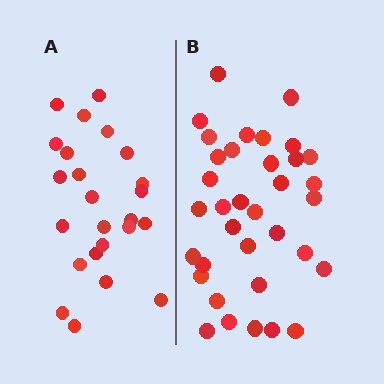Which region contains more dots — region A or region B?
Region B (the right region) has more dots.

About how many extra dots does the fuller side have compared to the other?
Region B has roughly 12 or so more dots than region A.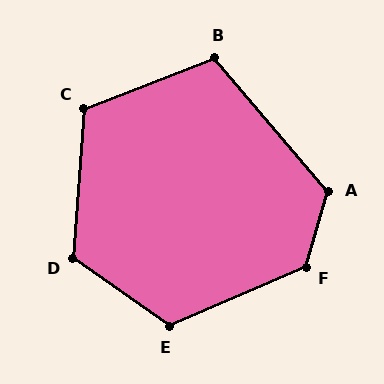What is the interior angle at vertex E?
Approximately 121 degrees (obtuse).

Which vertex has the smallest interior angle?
B, at approximately 109 degrees.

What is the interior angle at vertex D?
Approximately 121 degrees (obtuse).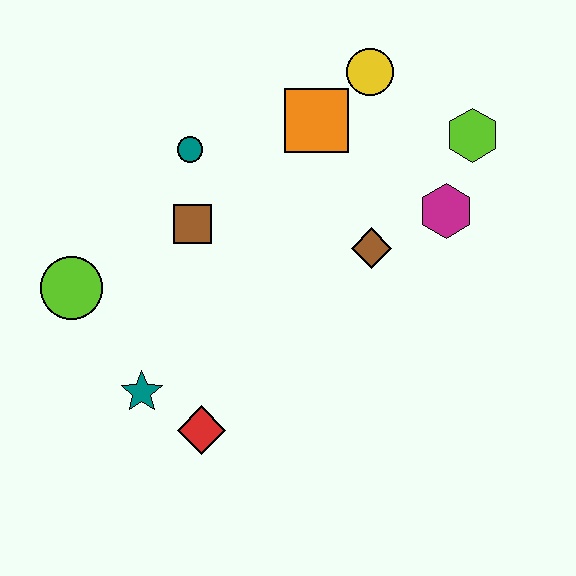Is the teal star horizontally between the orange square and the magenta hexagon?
No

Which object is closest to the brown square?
The teal circle is closest to the brown square.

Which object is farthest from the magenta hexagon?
The lime circle is farthest from the magenta hexagon.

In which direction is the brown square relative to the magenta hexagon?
The brown square is to the left of the magenta hexagon.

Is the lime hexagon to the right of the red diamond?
Yes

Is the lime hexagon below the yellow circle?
Yes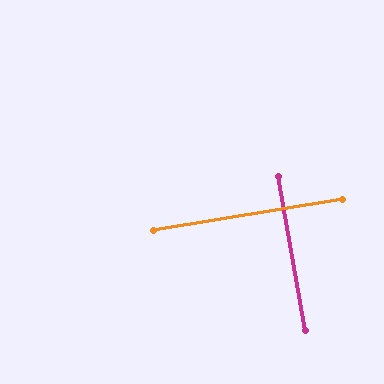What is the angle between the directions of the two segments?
Approximately 89 degrees.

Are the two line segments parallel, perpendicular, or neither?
Perpendicular — they meet at approximately 89°.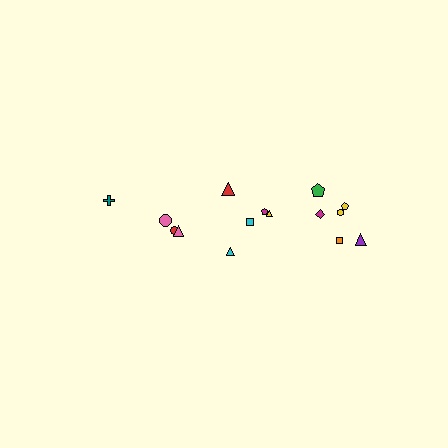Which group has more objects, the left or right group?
The right group.